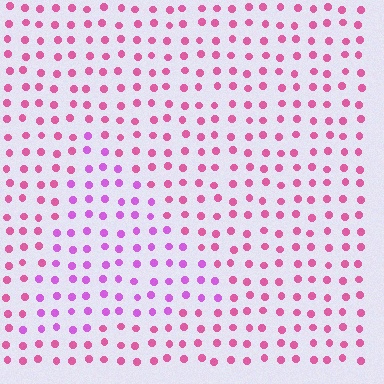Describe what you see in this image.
The image is filled with small pink elements in a uniform arrangement. A triangle-shaped region is visible where the elements are tinted to a slightly different hue, forming a subtle color boundary.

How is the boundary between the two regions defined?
The boundary is defined purely by a slight shift in hue (about 33 degrees). Spacing, size, and orientation are identical on both sides.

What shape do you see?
I see a triangle.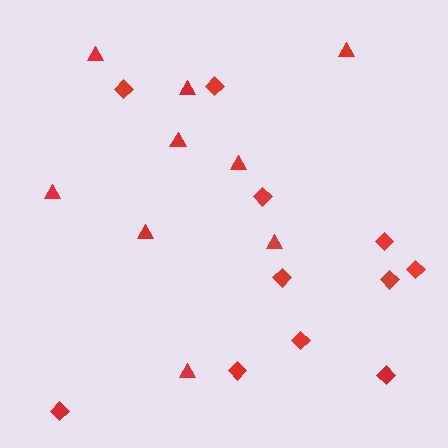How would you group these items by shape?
There are 2 groups: one group of triangles (9) and one group of diamonds (11).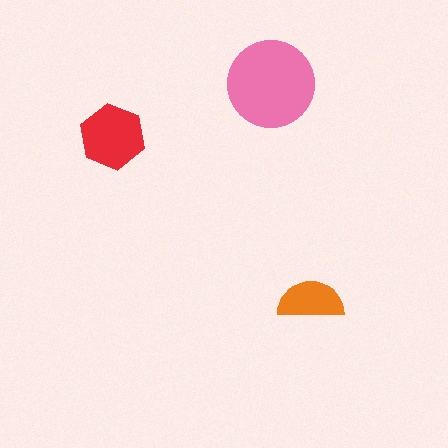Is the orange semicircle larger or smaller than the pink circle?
Smaller.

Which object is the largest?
The pink circle.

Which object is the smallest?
The orange semicircle.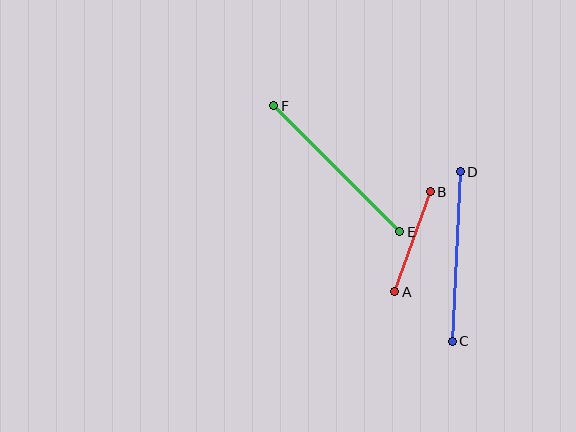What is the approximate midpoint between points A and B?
The midpoint is at approximately (413, 242) pixels.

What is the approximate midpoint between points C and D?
The midpoint is at approximately (456, 257) pixels.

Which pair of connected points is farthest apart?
Points E and F are farthest apart.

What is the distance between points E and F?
The distance is approximately 178 pixels.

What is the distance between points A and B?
The distance is approximately 106 pixels.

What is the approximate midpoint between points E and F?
The midpoint is at approximately (337, 169) pixels.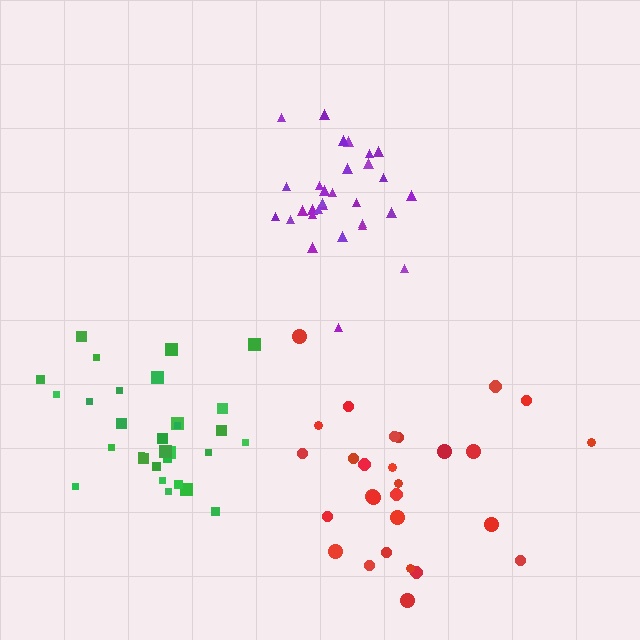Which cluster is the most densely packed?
Purple.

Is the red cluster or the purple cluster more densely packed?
Purple.